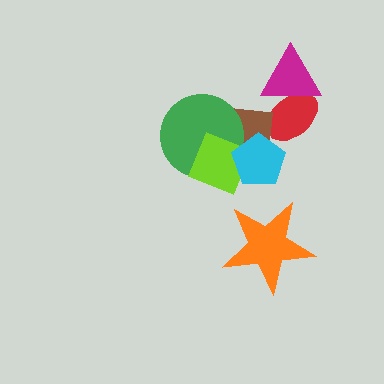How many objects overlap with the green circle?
3 objects overlap with the green circle.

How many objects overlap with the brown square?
3 objects overlap with the brown square.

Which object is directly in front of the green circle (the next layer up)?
The lime diamond is directly in front of the green circle.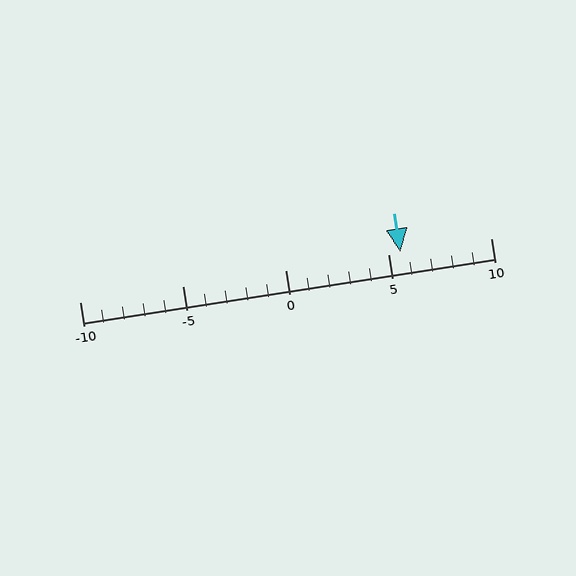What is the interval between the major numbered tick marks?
The major tick marks are spaced 5 units apart.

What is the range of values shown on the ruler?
The ruler shows values from -10 to 10.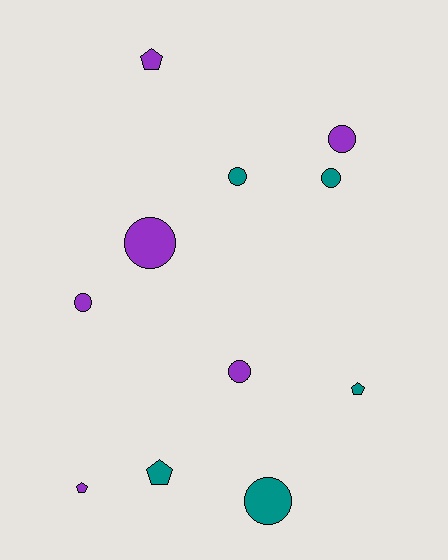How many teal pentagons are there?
There are 2 teal pentagons.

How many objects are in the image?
There are 11 objects.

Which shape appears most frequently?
Circle, with 7 objects.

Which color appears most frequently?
Purple, with 6 objects.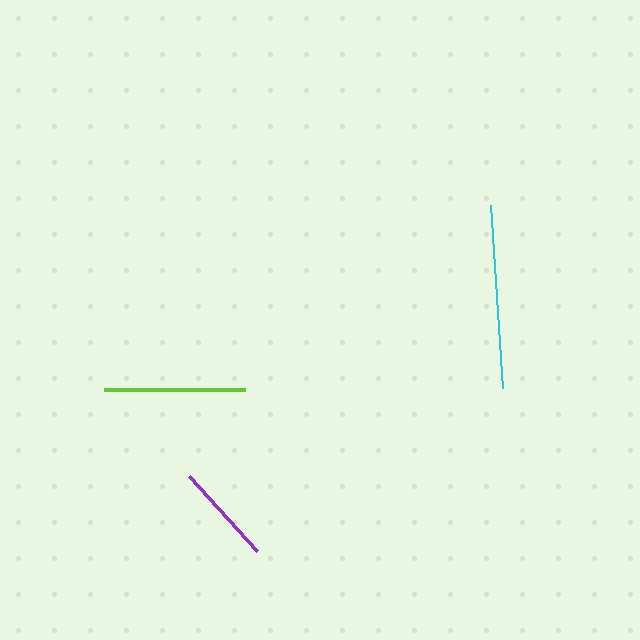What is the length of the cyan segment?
The cyan segment is approximately 184 pixels long.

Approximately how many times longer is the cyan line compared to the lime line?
The cyan line is approximately 1.3 times the length of the lime line.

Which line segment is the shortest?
The purple line is the shortest at approximately 102 pixels.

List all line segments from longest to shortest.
From longest to shortest: cyan, lime, purple.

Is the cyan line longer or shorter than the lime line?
The cyan line is longer than the lime line.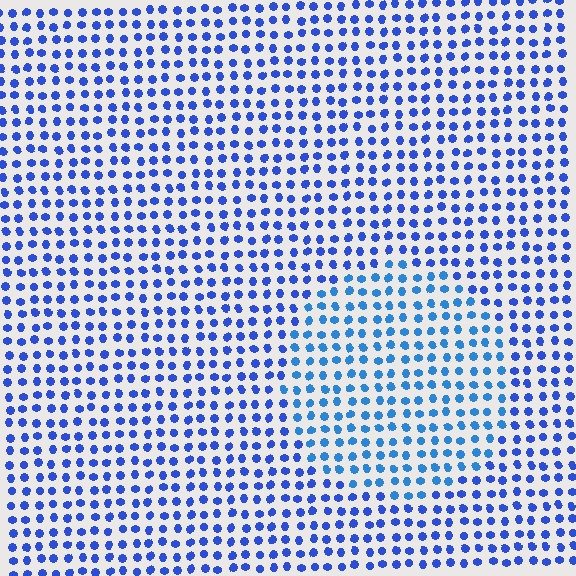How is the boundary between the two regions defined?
The boundary is defined purely by a slight shift in hue (about 20 degrees). Spacing, size, and orientation are identical on both sides.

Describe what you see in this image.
The image is filled with small blue elements in a uniform arrangement. A circle-shaped region is visible where the elements are tinted to a slightly different hue, forming a subtle color boundary.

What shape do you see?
I see a circle.